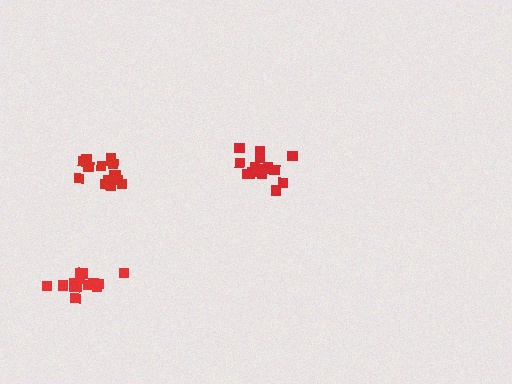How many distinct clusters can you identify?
There are 3 distinct clusters.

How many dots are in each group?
Group 1: 16 dots, Group 2: 16 dots, Group 3: 16 dots (48 total).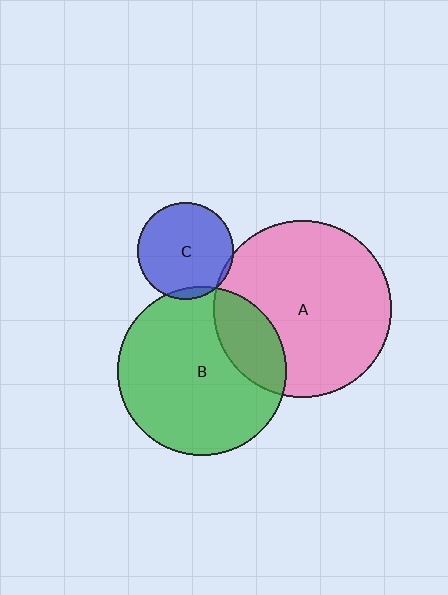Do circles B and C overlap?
Yes.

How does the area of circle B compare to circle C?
Approximately 3.1 times.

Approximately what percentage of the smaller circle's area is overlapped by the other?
Approximately 5%.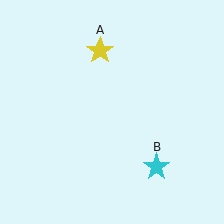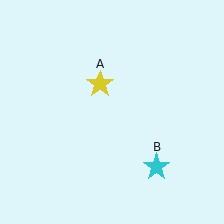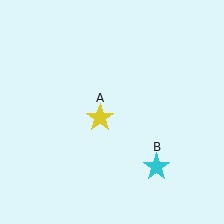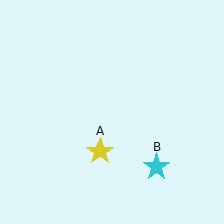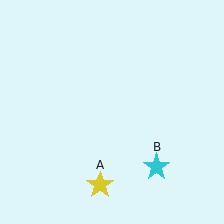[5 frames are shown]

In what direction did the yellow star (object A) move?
The yellow star (object A) moved down.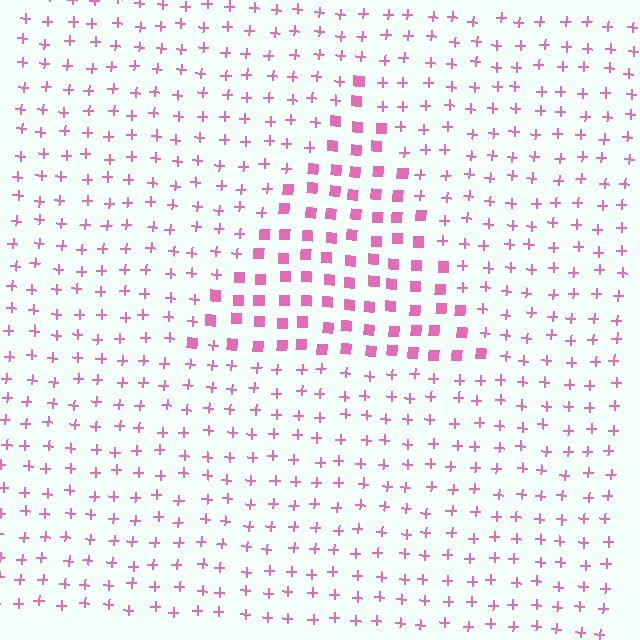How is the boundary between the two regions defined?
The boundary is defined by a change in element shape: squares inside vs. plus signs outside. All elements share the same color and spacing.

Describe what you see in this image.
The image is filled with small pink elements arranged in a uniform grid. A triangle-shaped region contains squares, while the surrounding area contains plus signs. The boundary is defined purely by the change in element shape.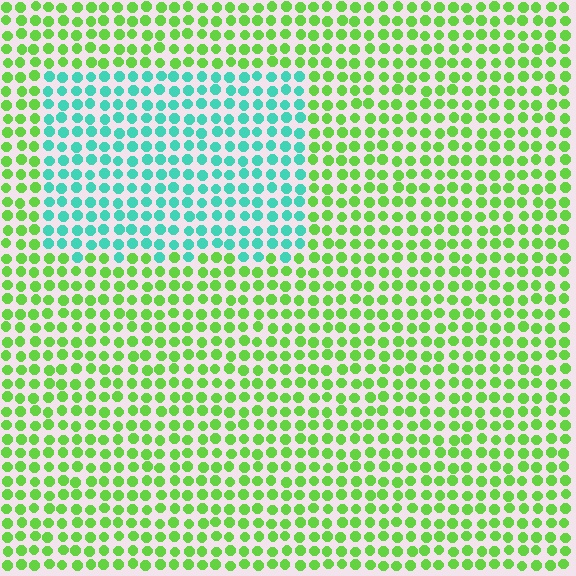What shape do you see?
I see a rectangle.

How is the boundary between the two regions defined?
The boundary is defined purely by a slight shift in hue (about 62 degrees). Spacing, size, and orientation are identical on both sides.